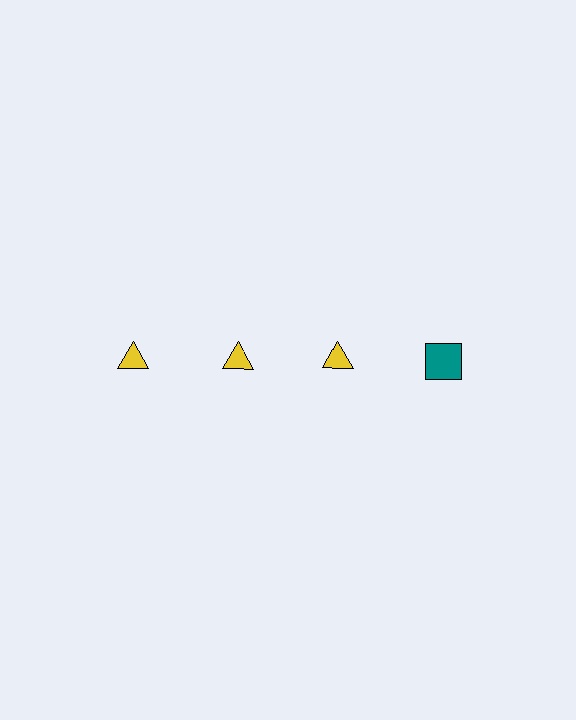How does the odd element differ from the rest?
It differs in both color (teal instead of yellow) and shape (square instead of triangle).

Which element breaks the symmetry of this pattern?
The teal square in the top row, second from right column breaks the symmetry. All other shapes are yellow triangles.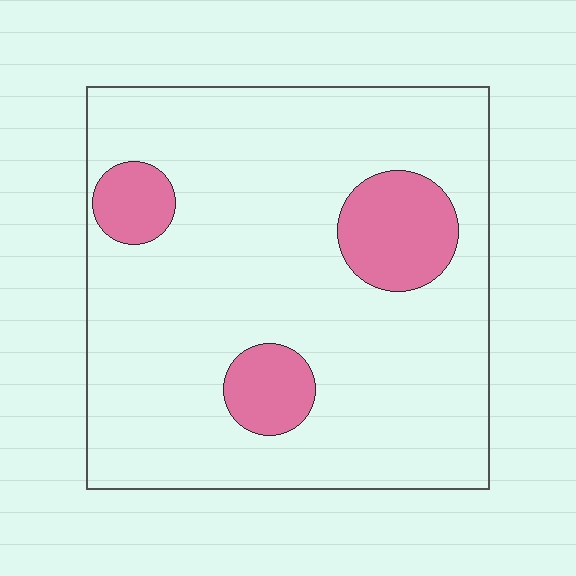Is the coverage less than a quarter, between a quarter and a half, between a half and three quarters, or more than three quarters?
Less than a quarter.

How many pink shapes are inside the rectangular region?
3.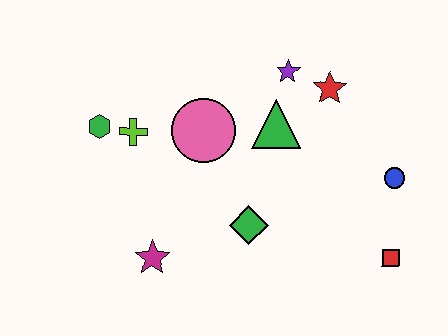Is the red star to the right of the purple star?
Yes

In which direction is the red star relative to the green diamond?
The red star is above the green diamond.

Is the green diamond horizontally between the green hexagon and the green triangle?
Yes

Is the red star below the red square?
No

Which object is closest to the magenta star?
The green diamond is closest to the magenta star.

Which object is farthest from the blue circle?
The green hexagon is farthest from the blue circle.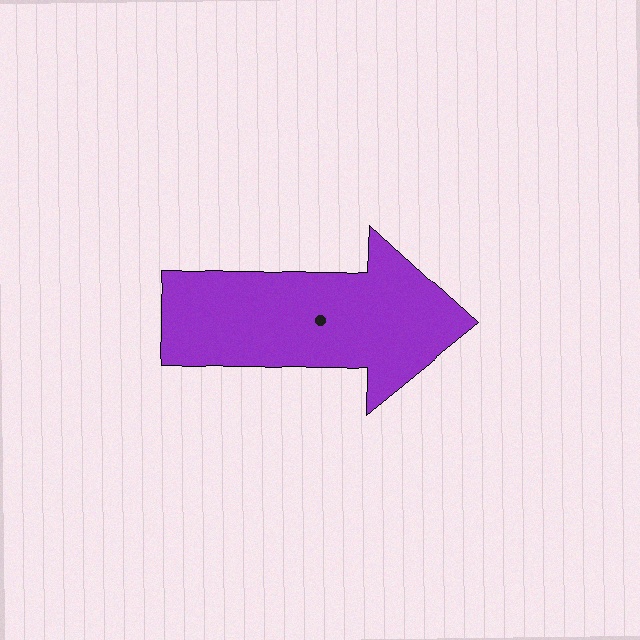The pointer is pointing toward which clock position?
Roughly 3 o'clock.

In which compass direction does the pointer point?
East.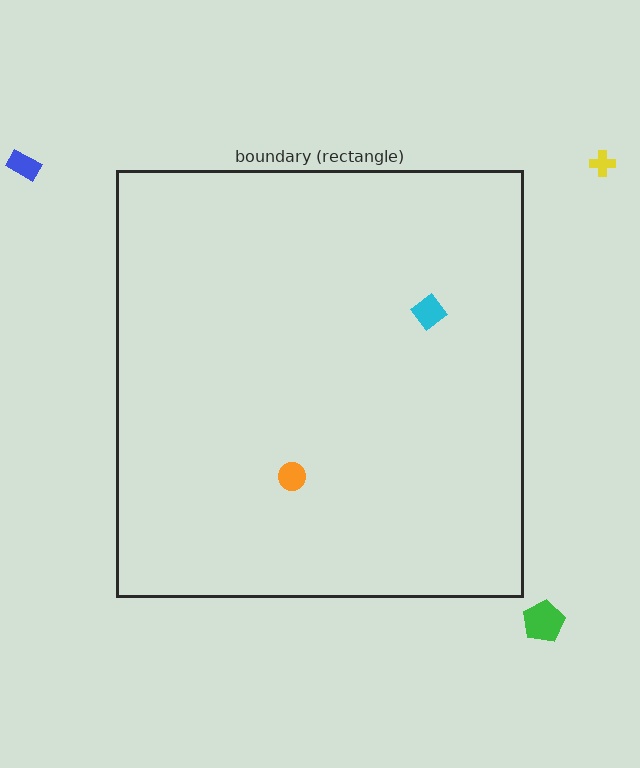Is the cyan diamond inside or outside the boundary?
Inside.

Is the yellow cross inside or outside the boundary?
Outside.